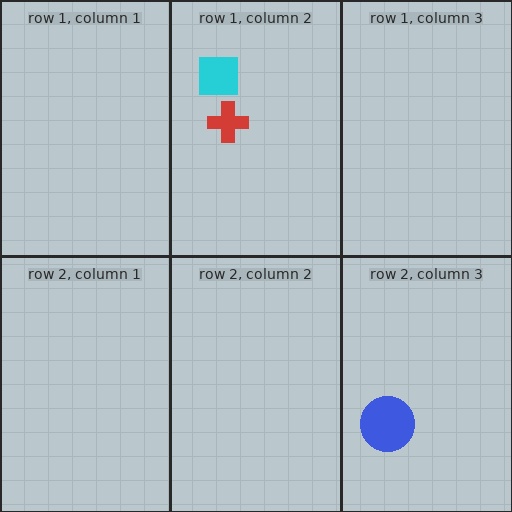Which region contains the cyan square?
The row 1, column 2 region.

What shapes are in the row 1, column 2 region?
The red cross, the cyan square.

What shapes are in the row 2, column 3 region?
The blue circle.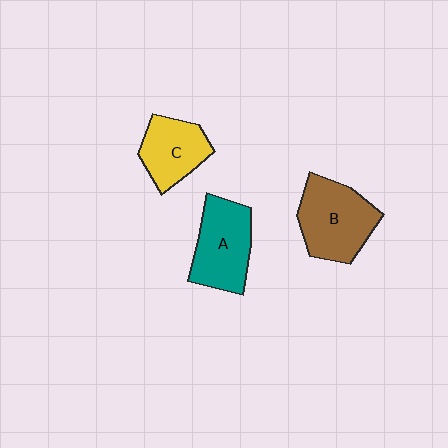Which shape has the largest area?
Shape B (brown).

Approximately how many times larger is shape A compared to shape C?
Approximately 1.3 times.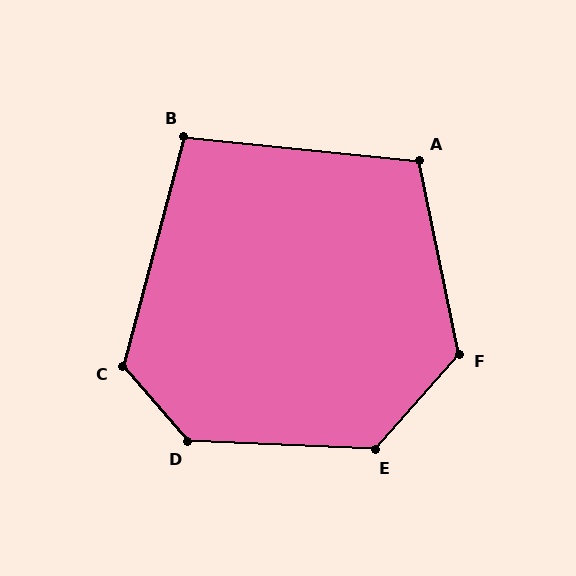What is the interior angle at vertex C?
Approximately 124 degrees (obtuse).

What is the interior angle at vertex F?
Approximately 127 degrees (obtuse).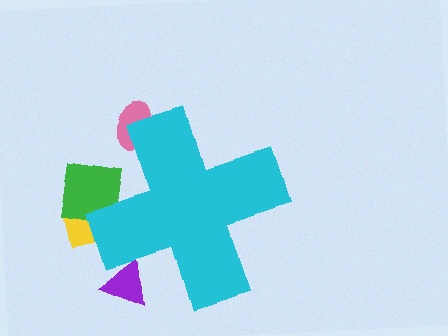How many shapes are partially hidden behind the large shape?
4 shapes are partially hidden.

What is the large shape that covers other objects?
A cyan cross.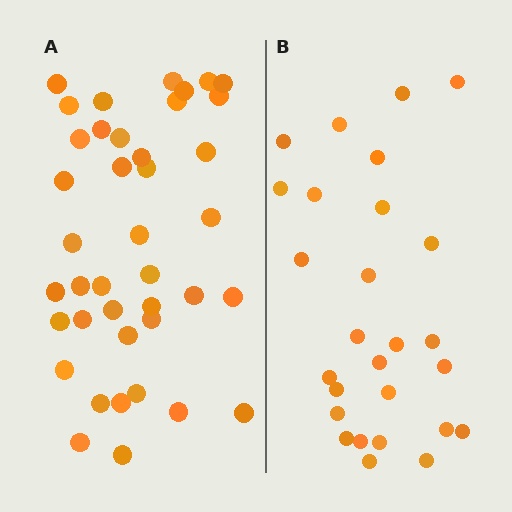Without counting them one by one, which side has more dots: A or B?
Region A (the left region) has more dots.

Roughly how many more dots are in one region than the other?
Region A has approximately 15 more dots than region B.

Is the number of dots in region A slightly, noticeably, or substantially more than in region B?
Region A has substantially more. The ratio is roughly 1.5 to 1.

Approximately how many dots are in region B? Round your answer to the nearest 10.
About 30 dots. (The exact count is 27, which rounds to 30.)